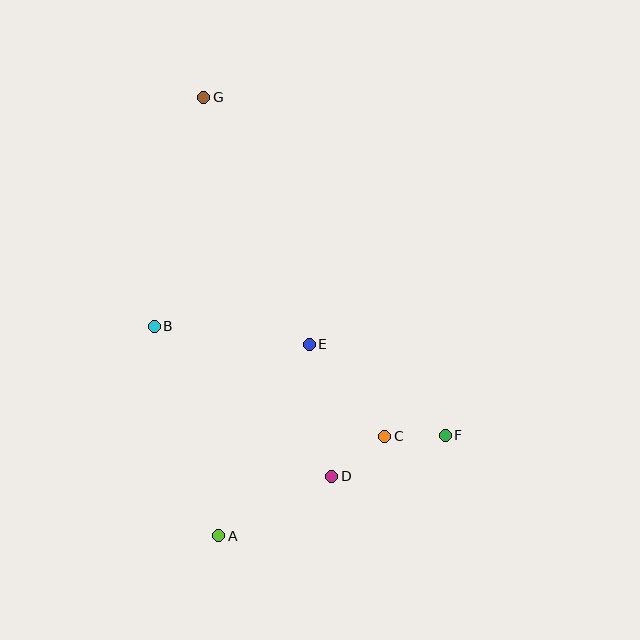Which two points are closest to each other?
Points C and F are closest to each other.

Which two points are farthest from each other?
Points A and G are farthest from each other.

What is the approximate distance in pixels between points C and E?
The distance between C and E is approximately 119 pixels.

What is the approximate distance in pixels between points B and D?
The distance between B and D is approximately 232 pixels.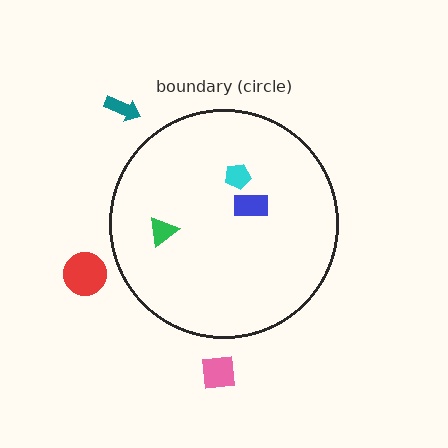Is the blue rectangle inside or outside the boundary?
Inside.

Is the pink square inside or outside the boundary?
Outside.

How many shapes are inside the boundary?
3 inside, 3 outside.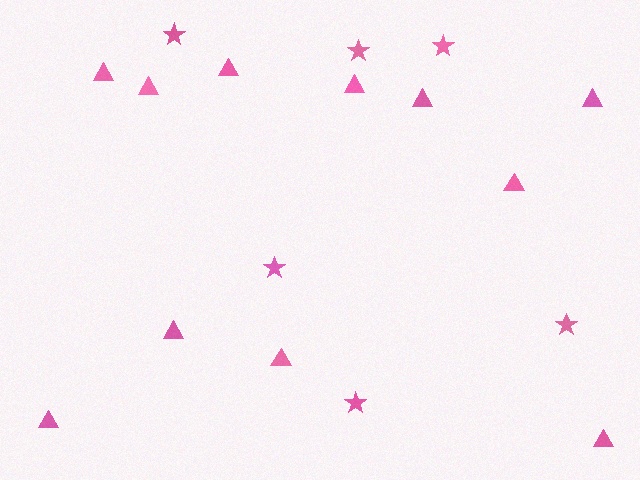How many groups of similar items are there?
There are 2 groups: one group of triangles (11) and one group of stars (6).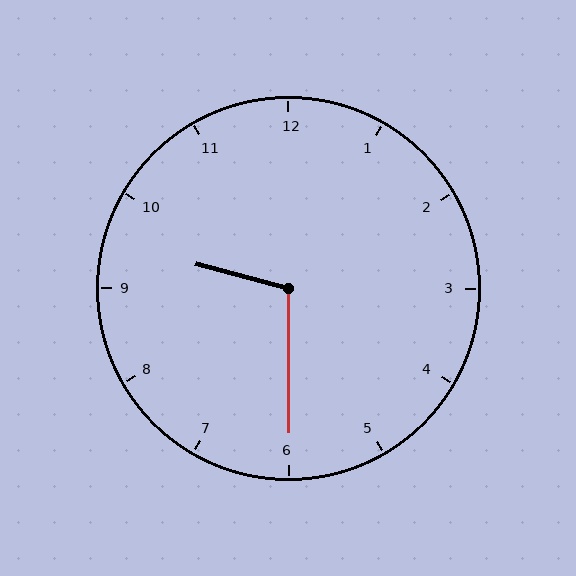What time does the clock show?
9:30.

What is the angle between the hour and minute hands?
Approximately 105 degrees.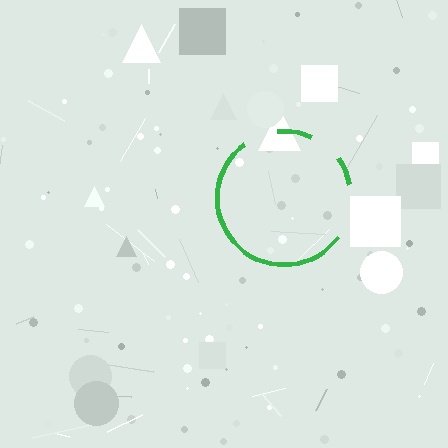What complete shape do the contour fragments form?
The contour fragments form a circle.